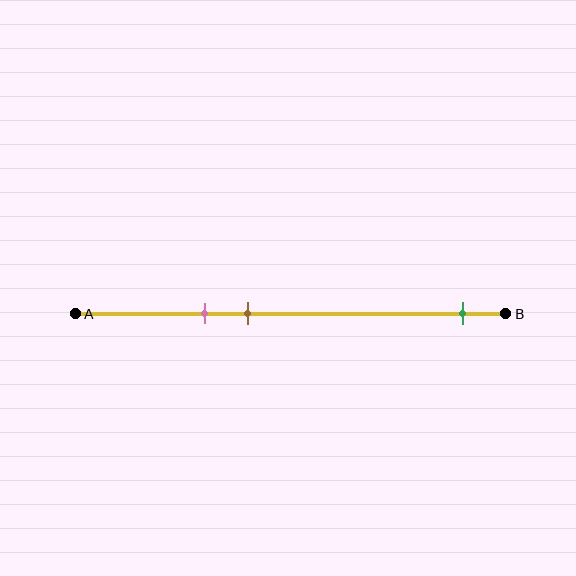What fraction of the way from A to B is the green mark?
The green mark is approximately 90% (0.9) of the way from A to B.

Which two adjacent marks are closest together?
The pink and brown marks are the closest adjacent pair.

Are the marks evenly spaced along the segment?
No, the marks are not evenly spaced.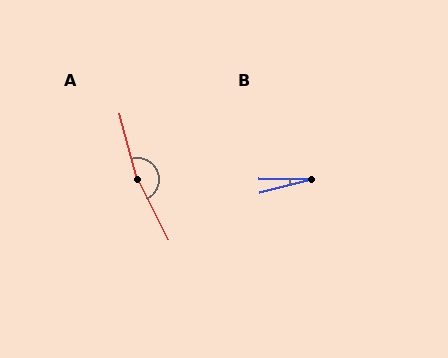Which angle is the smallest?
B, at approximately 15 degrees.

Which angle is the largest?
A, at approximately 168 degrees.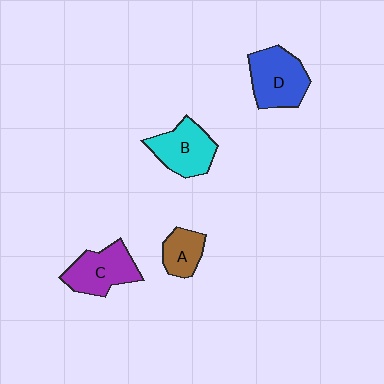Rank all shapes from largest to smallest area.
From largest to smallest: D (blue), C (purple), B (cyan), A (brown).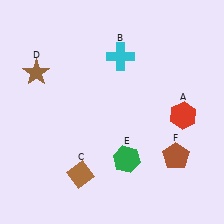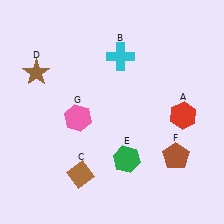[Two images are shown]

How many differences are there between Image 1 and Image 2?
There is 1 difference between the two images.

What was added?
A pink hexagon (G) was added in Image 2.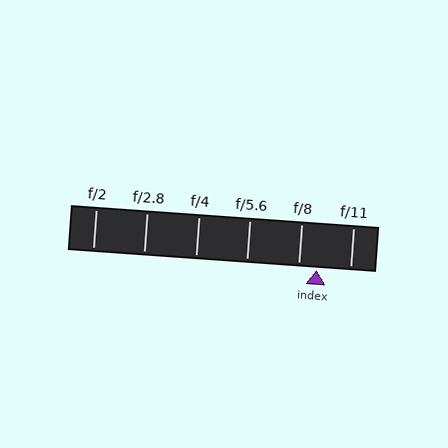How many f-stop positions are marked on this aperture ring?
There are 6 f-stop positions marked.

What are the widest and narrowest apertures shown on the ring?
The widest aperture shown is f/2 and the narrowest is f/11.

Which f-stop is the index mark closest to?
The index mark is closest to f/8.